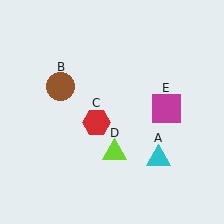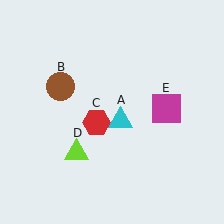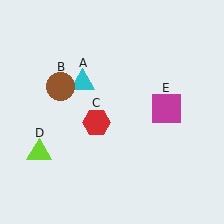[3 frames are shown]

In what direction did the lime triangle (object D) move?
The lime triangle (object D) moved left.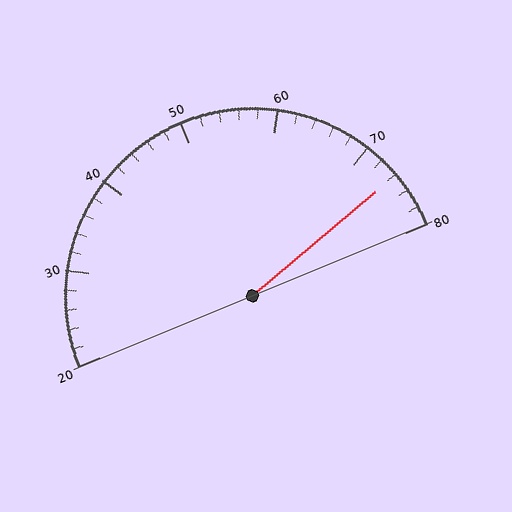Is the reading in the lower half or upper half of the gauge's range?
The reading is in the upper half of the range (20 to 80).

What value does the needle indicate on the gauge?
The needle indicates approximately 74.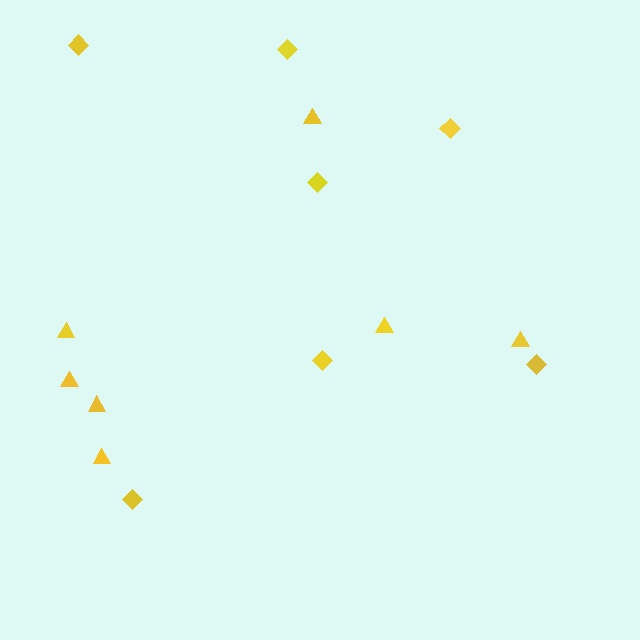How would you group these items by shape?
There are 2 groups: one group of diamonds (7) and one group of triangles (7).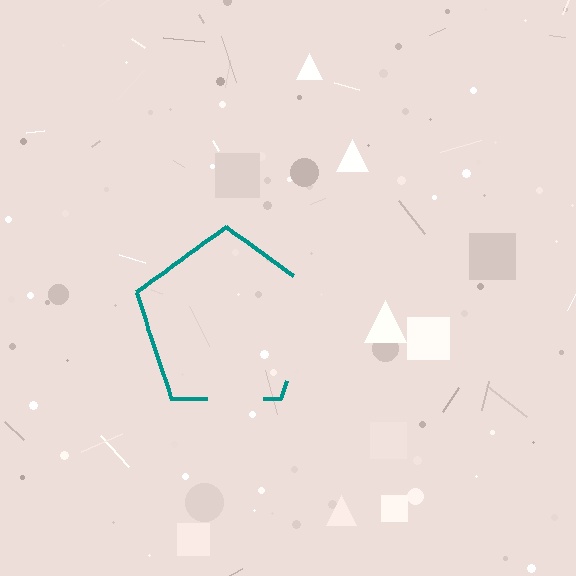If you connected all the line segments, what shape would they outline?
They would outline a pentagon.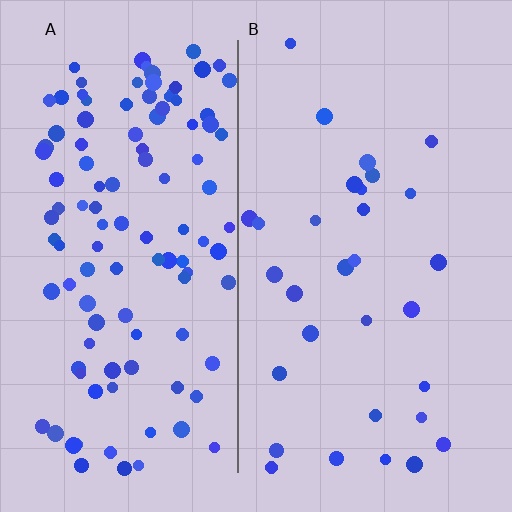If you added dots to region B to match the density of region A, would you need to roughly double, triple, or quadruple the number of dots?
Approximately quadruple.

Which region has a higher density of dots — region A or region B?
A (the left).